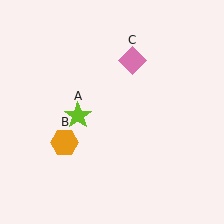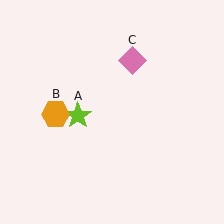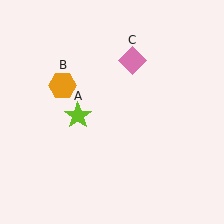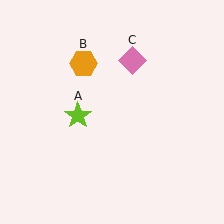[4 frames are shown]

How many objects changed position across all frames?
1 object changed position: orange hexagon (object B).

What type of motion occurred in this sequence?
The orange hexagon (object B) rotated clockwise around the center of the scene.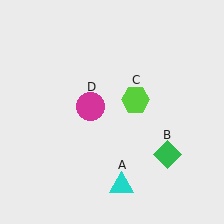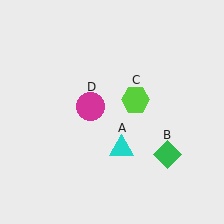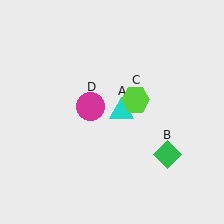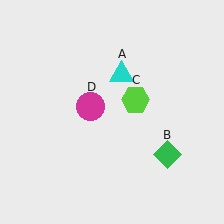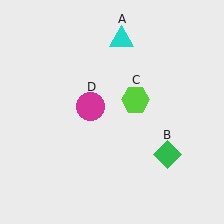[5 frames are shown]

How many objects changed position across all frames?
1 object changed position: cyan triangle (object A).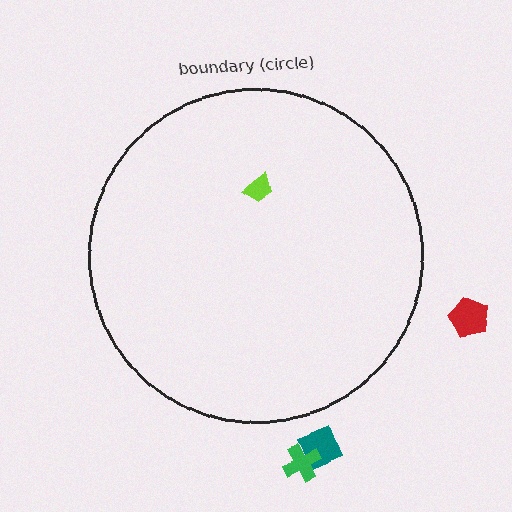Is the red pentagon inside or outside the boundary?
Outside.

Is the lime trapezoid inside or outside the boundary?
Inside.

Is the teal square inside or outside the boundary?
Outside.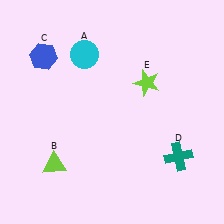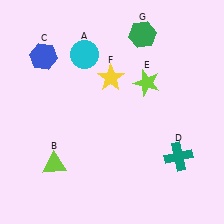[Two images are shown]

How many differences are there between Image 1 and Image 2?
There are 2 differences between the two images.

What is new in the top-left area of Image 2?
A yellow star (F) was added in the top-left area of Image 2.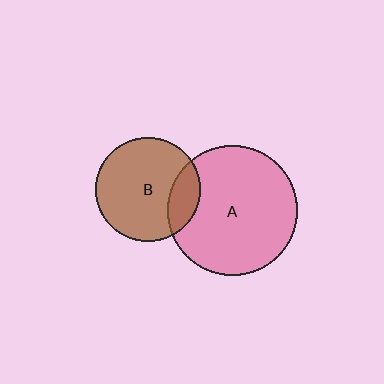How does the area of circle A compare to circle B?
Approximately 1.6 times.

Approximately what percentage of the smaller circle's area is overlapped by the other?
Approximately 20%.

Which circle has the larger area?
Circle A (pink).